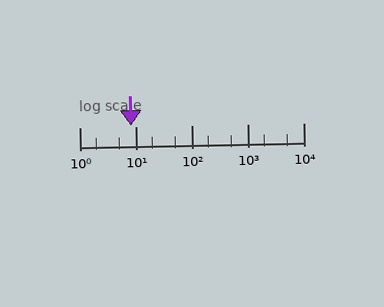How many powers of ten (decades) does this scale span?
The scale spans 4 decades, from 1 to 10000.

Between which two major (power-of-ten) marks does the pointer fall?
The pointer is between 1 and 10.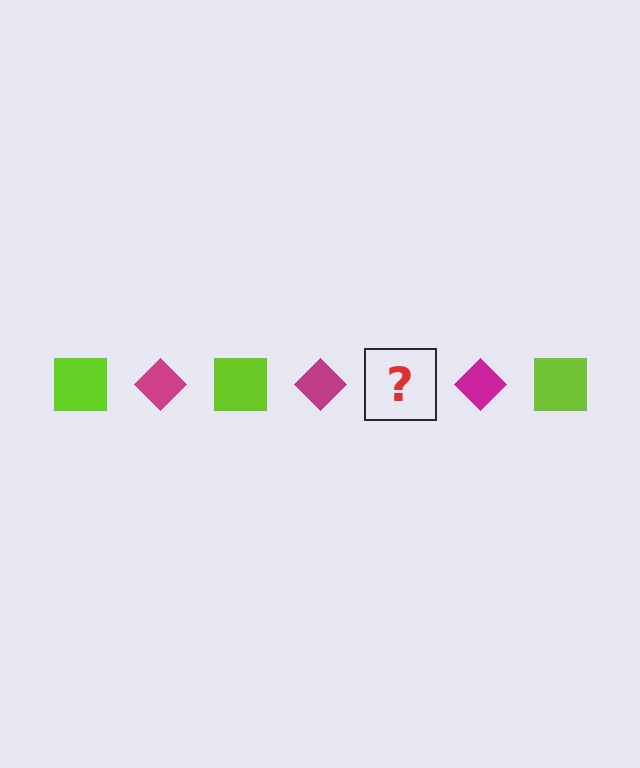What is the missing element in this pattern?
The missing element is a lime square.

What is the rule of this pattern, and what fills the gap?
The rule is that the pattern alternates between lime square and magenta diamond. The gap should be filled with a lime square.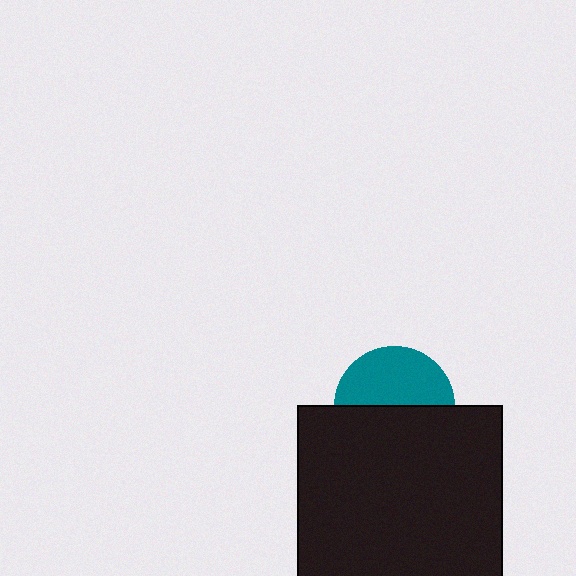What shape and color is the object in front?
The object in front is a black rectangle.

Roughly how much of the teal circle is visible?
About half of it is visible (roughly 49%).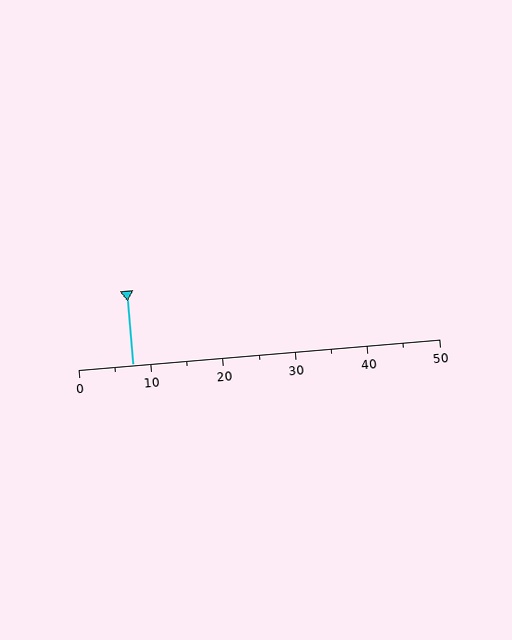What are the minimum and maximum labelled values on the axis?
The axis runs from 0 to 50.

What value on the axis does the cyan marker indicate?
The marker indicates approximately 7.5.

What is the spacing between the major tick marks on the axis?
The major ticks are spaced 10 apart.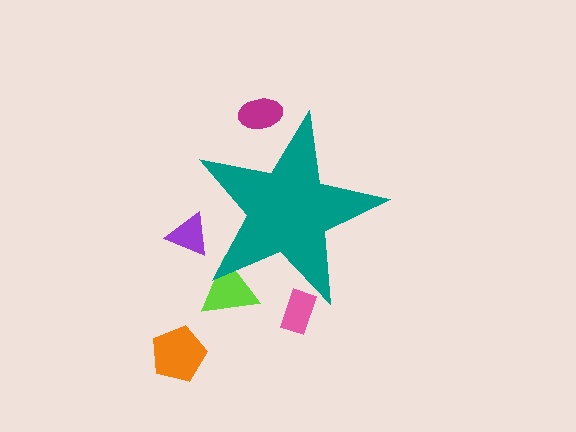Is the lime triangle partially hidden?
Yes, the lime triangle is partially hidden behind the teal star.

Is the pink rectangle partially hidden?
Yes, the pink rectangle is partially hidden behind the teal star.